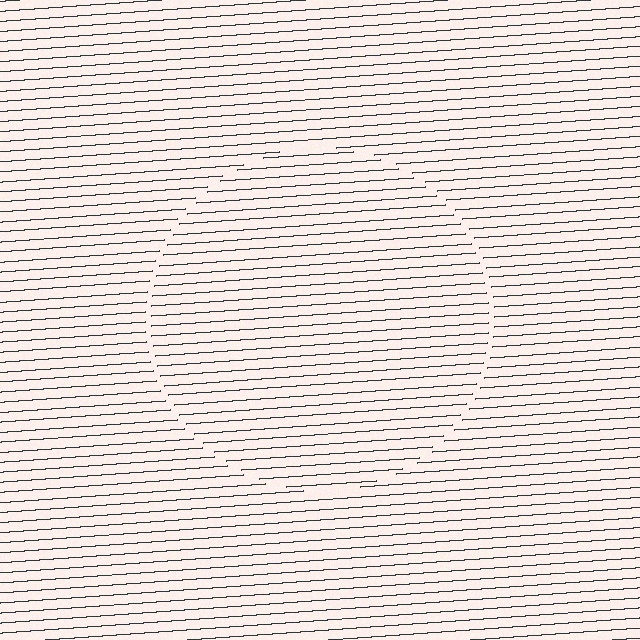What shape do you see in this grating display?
An illusory circle. The interior of the shape contains the same grating, shifted by half a period — the contour is defined by the phase discontinuity where line-ends from the inner and outer gratings abut.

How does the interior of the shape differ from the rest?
The interior of the shape contains the same grating, shifted by half a period — the contour is defined by the phase discontinuity where line-ends from the inner and outer gratings abut.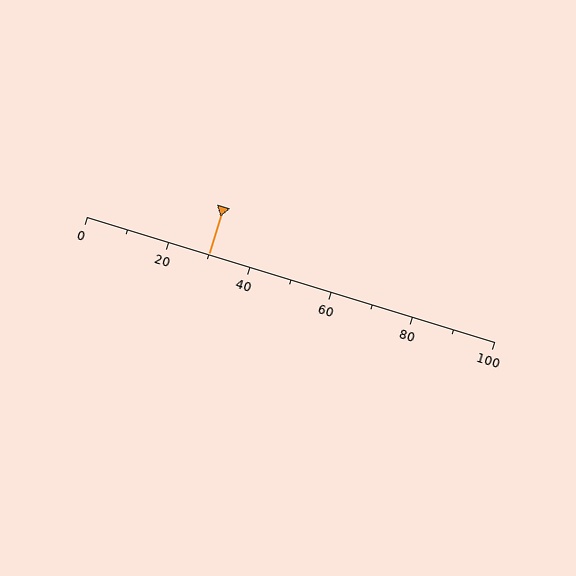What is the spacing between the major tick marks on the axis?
The major ticks are spaced 20 apart.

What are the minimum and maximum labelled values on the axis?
The axis runs from 0 to 100.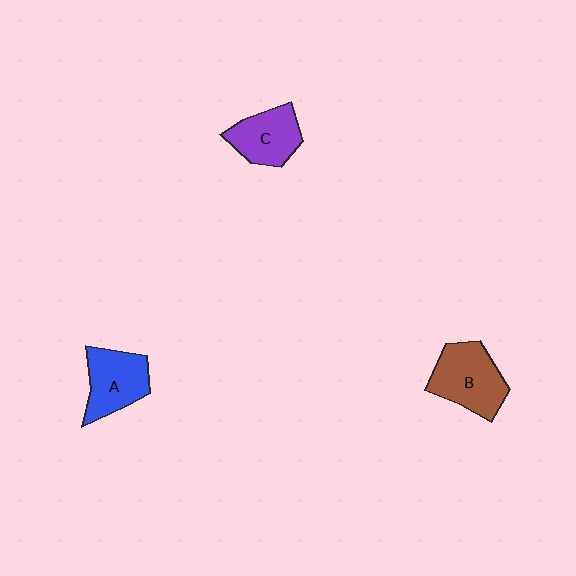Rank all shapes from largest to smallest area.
From largest to smallest: B (brown), A (blue), C (purple).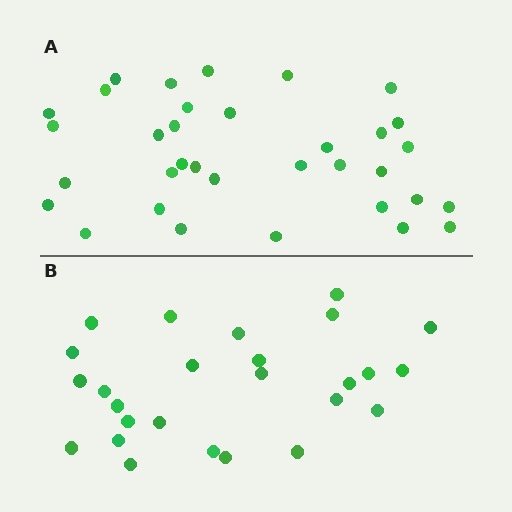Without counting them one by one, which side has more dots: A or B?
Region A (the top region) has more dots.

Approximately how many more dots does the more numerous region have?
Region A has roughly 8 or so more dots than region B.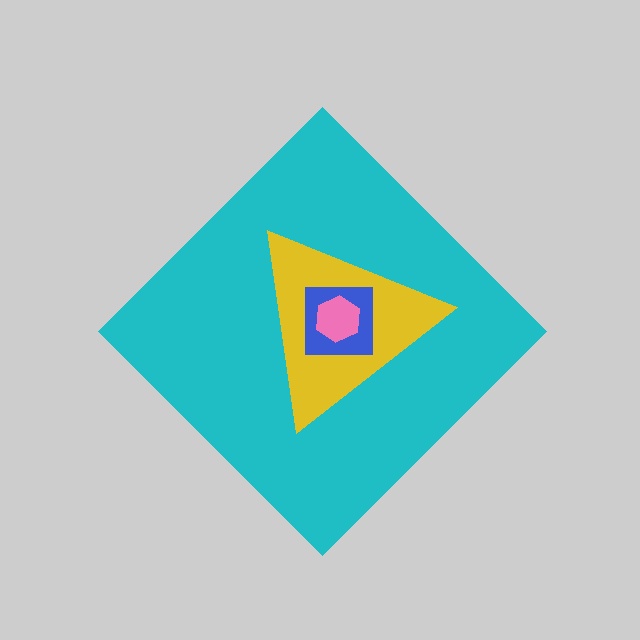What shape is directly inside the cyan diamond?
The yellow triangle.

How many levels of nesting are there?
4.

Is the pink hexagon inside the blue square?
Yes.